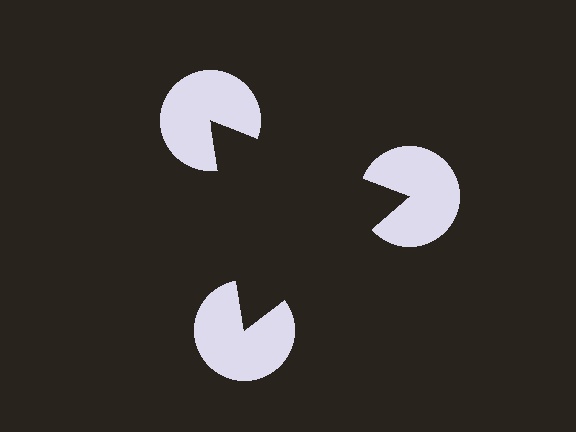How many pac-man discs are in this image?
There are 3 — one at each vertex of the illusory triangle.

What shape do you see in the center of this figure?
An illusory triangle — its edges are inferred from the aligned wedge cuts in the pac-man discs, not physically drawn.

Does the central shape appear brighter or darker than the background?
It typically appears slightly darker than the background, even though no actual brightness change is drawn.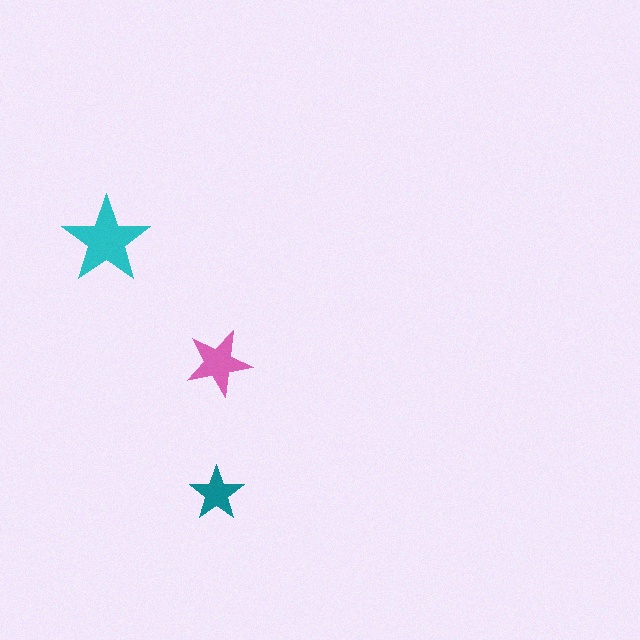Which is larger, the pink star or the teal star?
The pink one.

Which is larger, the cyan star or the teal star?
The cyan one.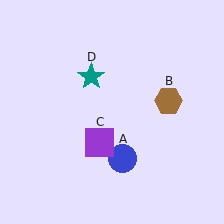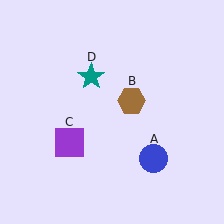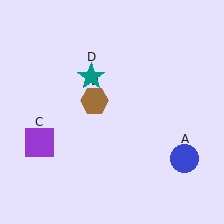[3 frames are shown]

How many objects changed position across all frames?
3 objects changed position: blue circle (object A), brown hexagon (object B), purple square (object C).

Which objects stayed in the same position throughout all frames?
Teal star (object D) remained stationary.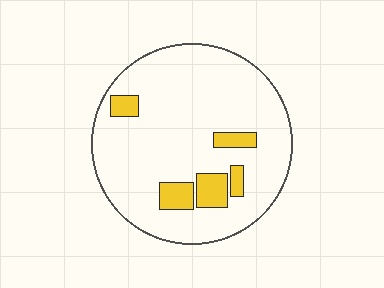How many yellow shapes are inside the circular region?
5.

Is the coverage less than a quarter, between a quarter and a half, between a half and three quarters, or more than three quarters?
Less than a quarter.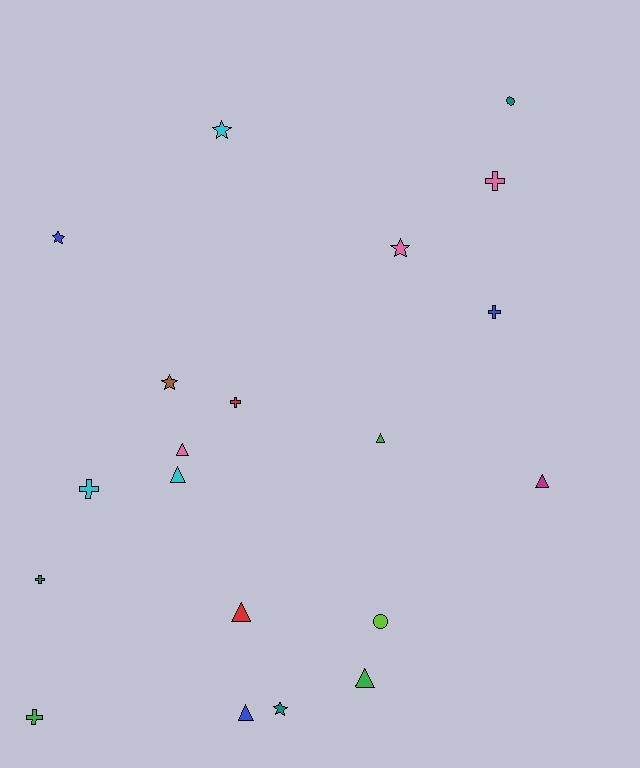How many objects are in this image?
There are 20 objects.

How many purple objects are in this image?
There are no purple objects.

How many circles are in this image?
There are 2 circles.